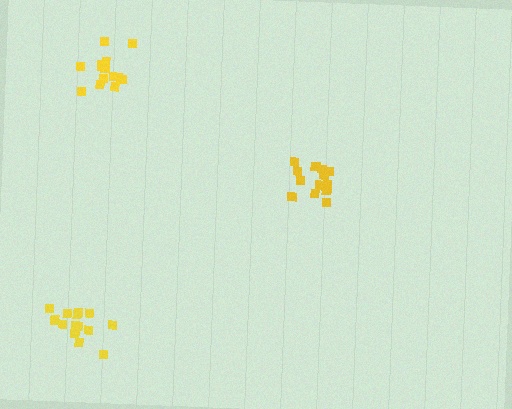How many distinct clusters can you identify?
There are 3 distinct clusters.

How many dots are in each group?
Group 1: 15 dots, Group 2: 15 dots, Group 3: 15 dots (45 total).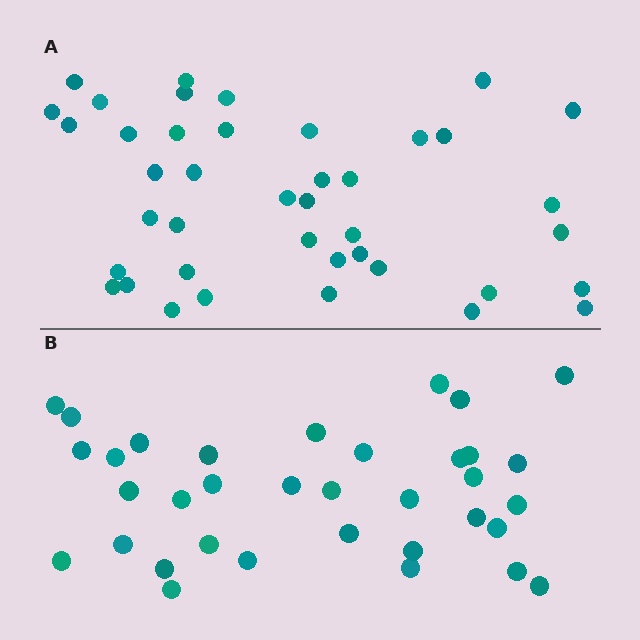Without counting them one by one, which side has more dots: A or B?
Region A (the top region) has more dots.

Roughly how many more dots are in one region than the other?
Region A has about 6 more dots than region B.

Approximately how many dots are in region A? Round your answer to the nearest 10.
About 40 dots. (The exact count is 41, which rounds to 40.)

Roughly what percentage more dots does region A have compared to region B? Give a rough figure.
About 15% more.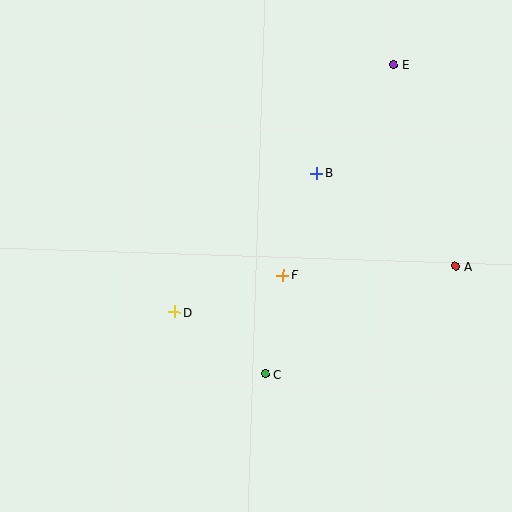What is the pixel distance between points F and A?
The distance between F and A is 172 pixels.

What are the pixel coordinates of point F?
Point F is at (283, 275).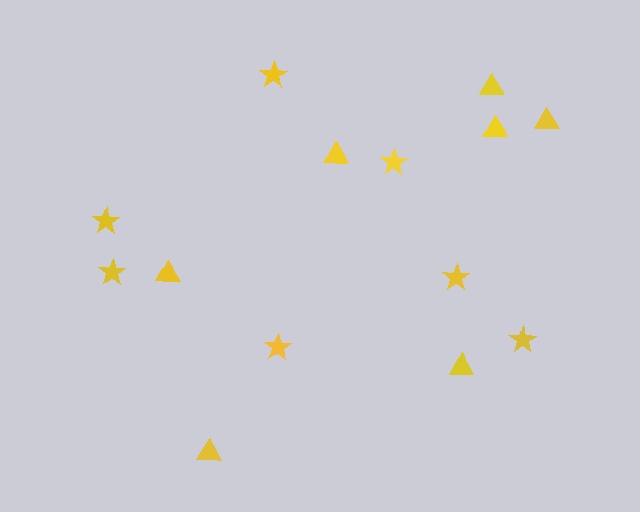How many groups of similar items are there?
There are 2 groups: one group of stars (7) and one group of triangles (7).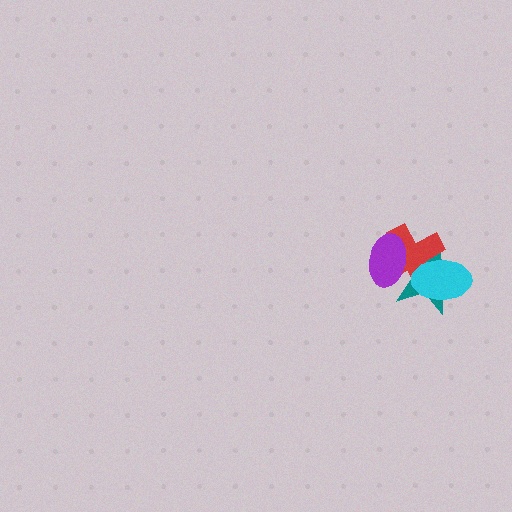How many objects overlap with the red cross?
3 objects overlap with the red cross.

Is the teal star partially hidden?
Yes, it is partially covered by another shape.